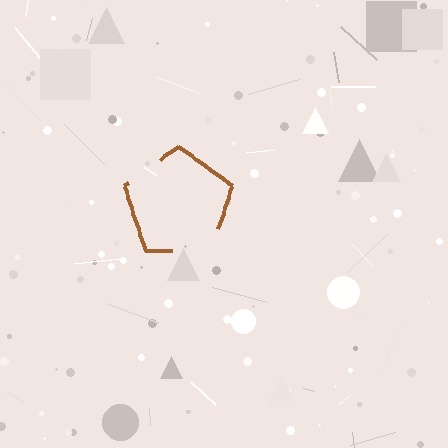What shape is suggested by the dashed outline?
The dashed outline suggests a pentagon.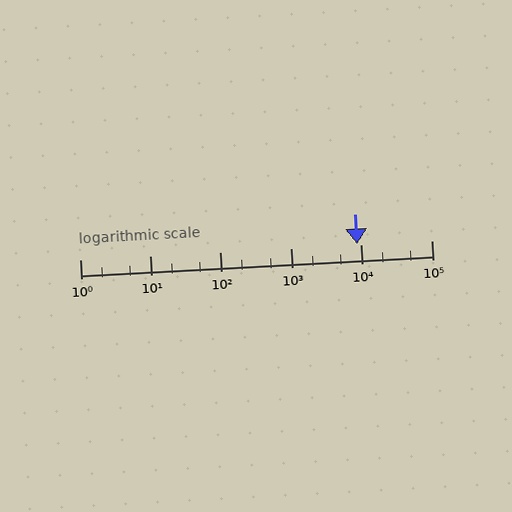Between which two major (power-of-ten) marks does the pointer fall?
The pointer is between 1000 and 10000.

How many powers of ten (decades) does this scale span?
The scale spans 5 decades, from 1 to 100000.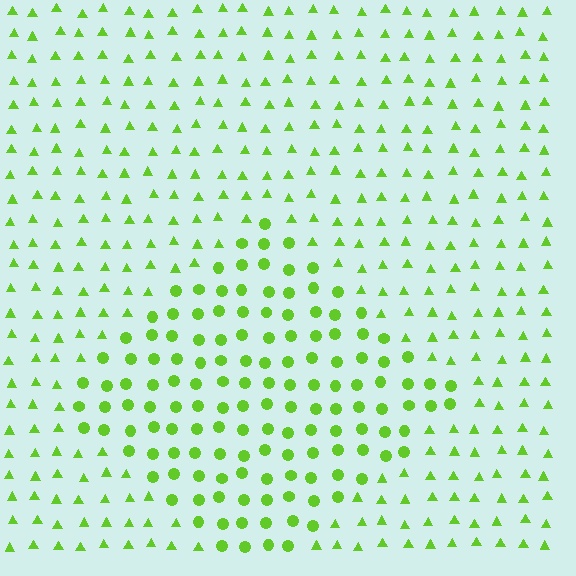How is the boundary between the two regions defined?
The boundary is defined by a change in element shape: circles inside vs. triangles outside. All elements share the same color and spacing.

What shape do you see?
I see a diamond.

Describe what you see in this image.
The image is filled with small lime elements arranged in a uniform grid. A diamond-shaped region contains circles, while the surrounding area contains triangles. The boundary is defined purely by the change in element shape.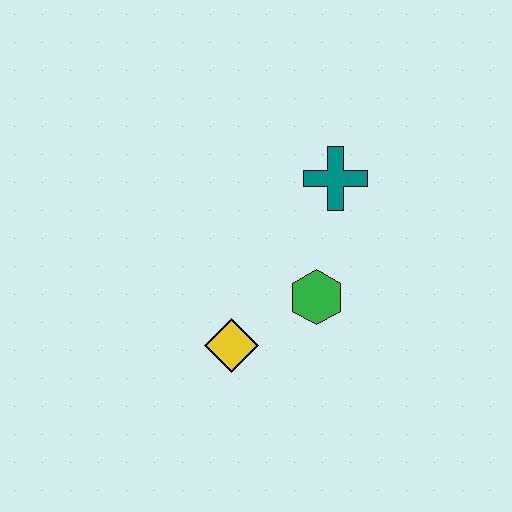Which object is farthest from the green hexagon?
The teal cross is farthest from the green hexagon.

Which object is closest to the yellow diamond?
The green hexagon is closest to the yellow diamond.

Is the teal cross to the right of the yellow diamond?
Yes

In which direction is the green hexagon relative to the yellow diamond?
The green hexagon is to the right of the yellow diamond.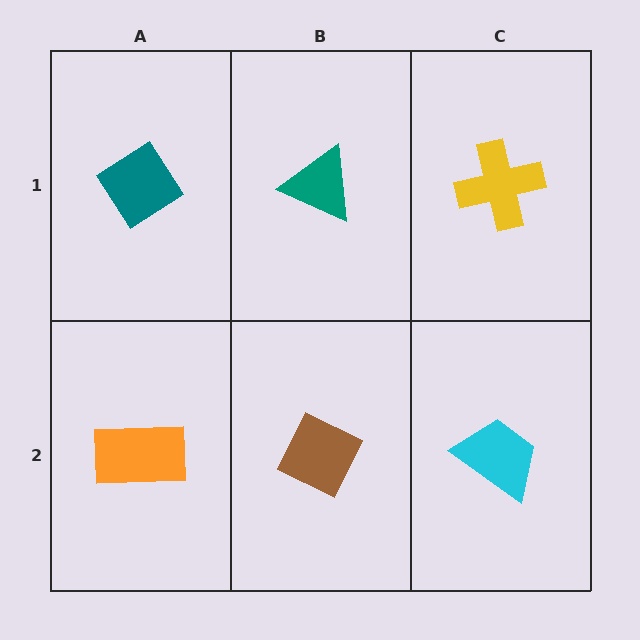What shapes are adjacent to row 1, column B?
A brown diamond (row 2, column B), a teal diamond (row 1, column A), a yellow cross (row 1, column C).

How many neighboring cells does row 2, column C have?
2.